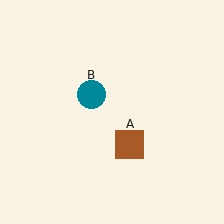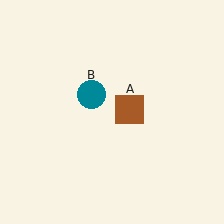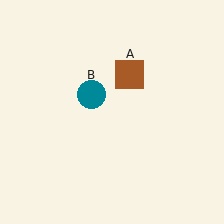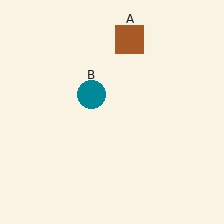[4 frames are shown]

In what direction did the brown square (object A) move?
The brown square (object A) moved up.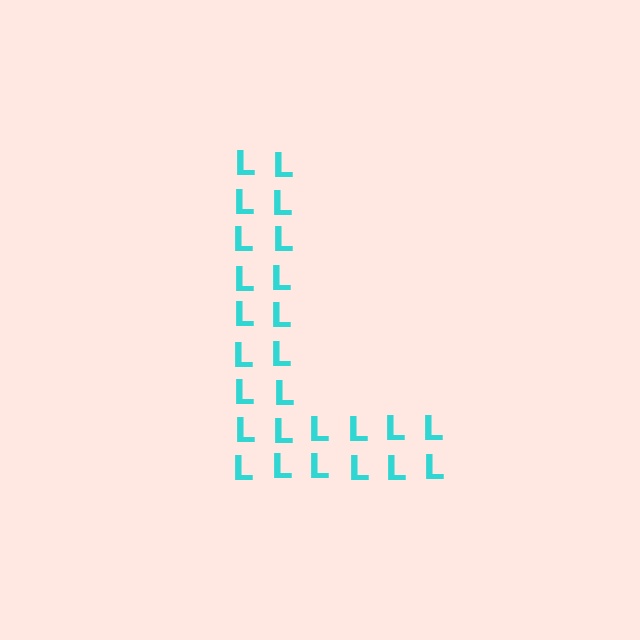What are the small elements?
The small elements are letter L's.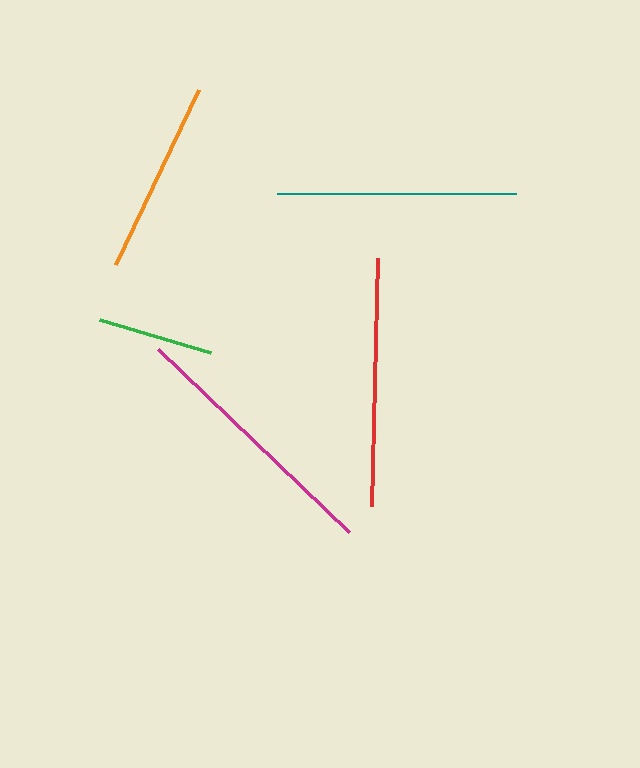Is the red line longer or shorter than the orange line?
The red line is longer than the orange line.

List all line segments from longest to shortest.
From longest to shortest: magenta, red, teal, orange, green.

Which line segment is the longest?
The magenta line is the longest at approximately 265 pixels.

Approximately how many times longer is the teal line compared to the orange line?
The teal line is approximately 1.2 times the length of the orange line.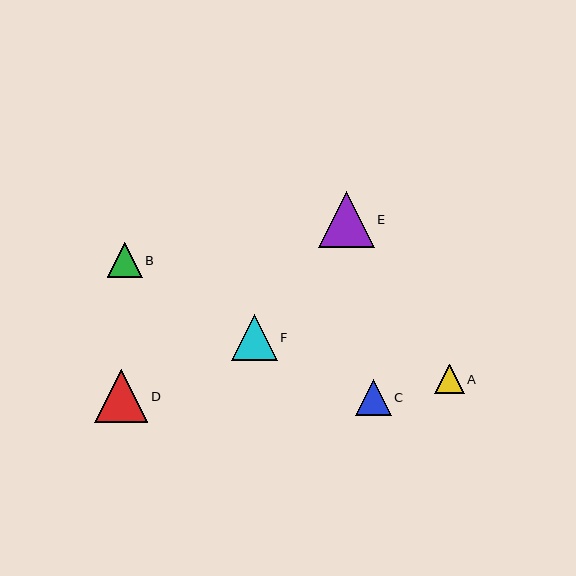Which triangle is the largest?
Triangle E is the largest with a size of approximately 55 pixels.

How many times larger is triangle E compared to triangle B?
Triangle E is approximately 1.6 times the size of triangle B.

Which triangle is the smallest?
Triangle A is the smallest with a size of approximately 29 pixels.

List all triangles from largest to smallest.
From largest to smallest: E, D, F, C, B, A.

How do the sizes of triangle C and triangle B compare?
Triangle C and triangle B are approximately the same size.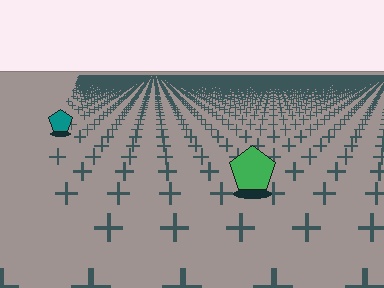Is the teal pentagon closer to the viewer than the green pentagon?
No. The green pentagon is closer — you can tell from the texture gradient: the ground texture is coarser near it.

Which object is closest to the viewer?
The green pentagon is closest. The texture marks near it are larger and more spread out.